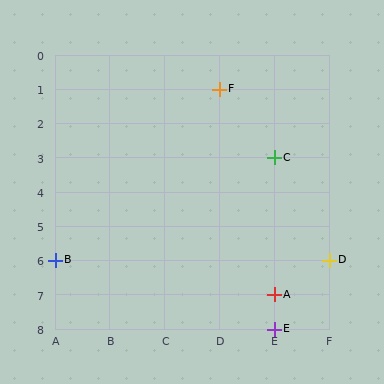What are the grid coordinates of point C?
Point C is at grid coordinates (E, 3).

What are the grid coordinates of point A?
Point A is at grid coordinates (E, 7).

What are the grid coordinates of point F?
Point F is at grid coordinates (D, 1).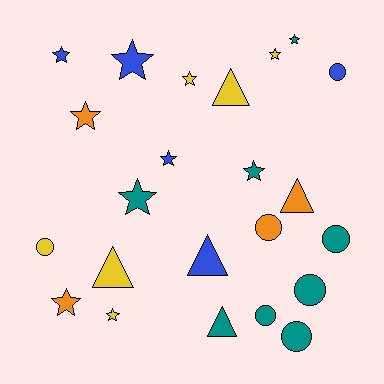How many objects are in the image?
There are 23 objects.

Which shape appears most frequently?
Star, with 11 objects.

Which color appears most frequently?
Teal, with 8 objects.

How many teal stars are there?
There are 3 teal stars.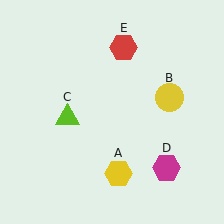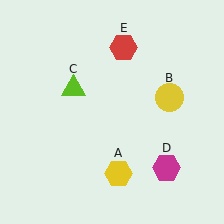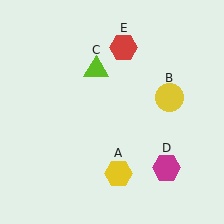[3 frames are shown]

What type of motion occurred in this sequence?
The lime triangle (object C) rotated clockwise around the center of the scene.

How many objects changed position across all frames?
1 object changed position: lime triangle (object C).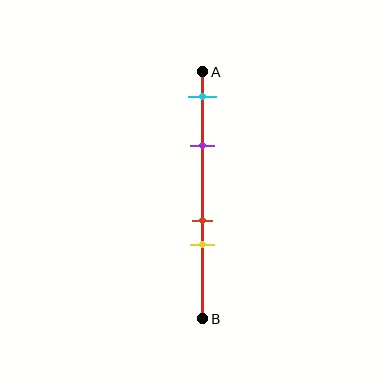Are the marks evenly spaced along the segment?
No, the marks are not evenly spaced.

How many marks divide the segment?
There are 4 marks dividing the segment.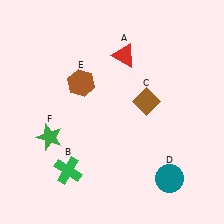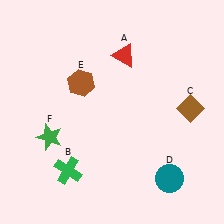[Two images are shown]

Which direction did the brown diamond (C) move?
The brown diamond (C) moved right.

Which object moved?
The brown diamond (C) moved right.